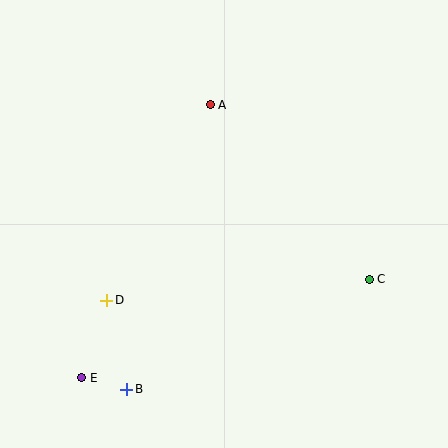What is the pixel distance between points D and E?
The distance between D and E is 81 pixels.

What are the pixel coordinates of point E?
Point E is at (82, 378).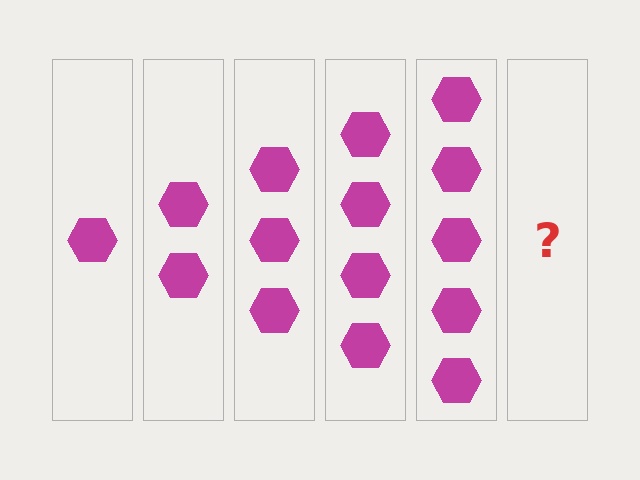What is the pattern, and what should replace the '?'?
The pattern is that each step adds one more hexagon. The '?' should be 6 hexagons.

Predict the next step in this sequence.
The next step is 6 hexagons.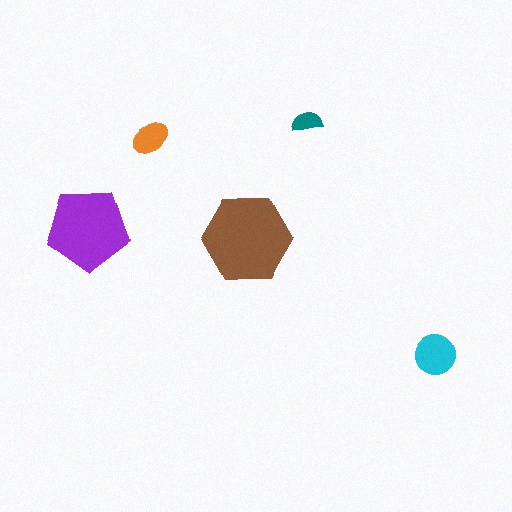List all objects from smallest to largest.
The teal semicircle, the orange ellipse, the cyan circle, the purple pentagon, the brown hexagon.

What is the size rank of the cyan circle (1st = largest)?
3rd.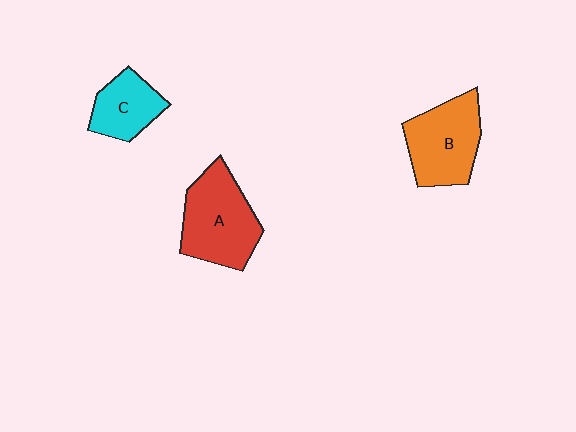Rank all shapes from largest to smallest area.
From largest to smallest: A (red), B (orange), C (cyan).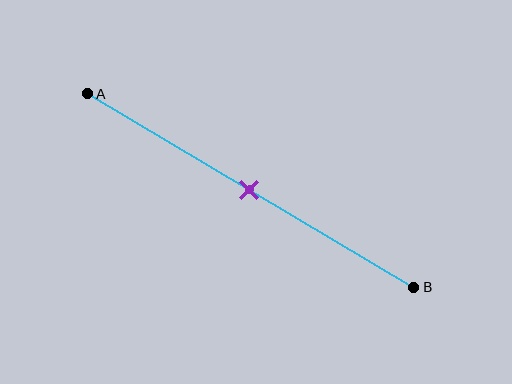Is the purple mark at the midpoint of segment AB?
Yes, the mark is approximately at the midpoint.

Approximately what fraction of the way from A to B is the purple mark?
The purple mark is approximately 50% of the way from A to B.